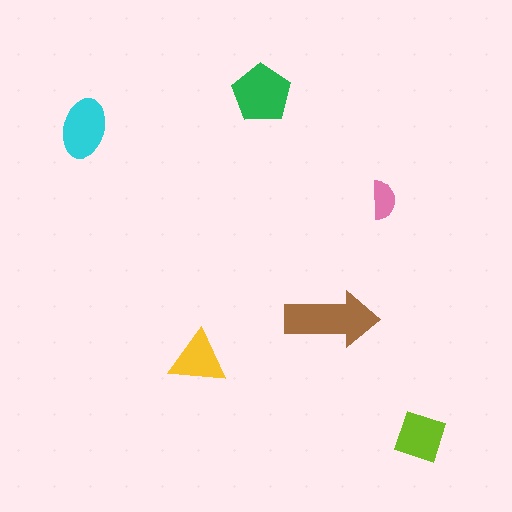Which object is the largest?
The brown arrow.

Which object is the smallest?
The pink semicircle.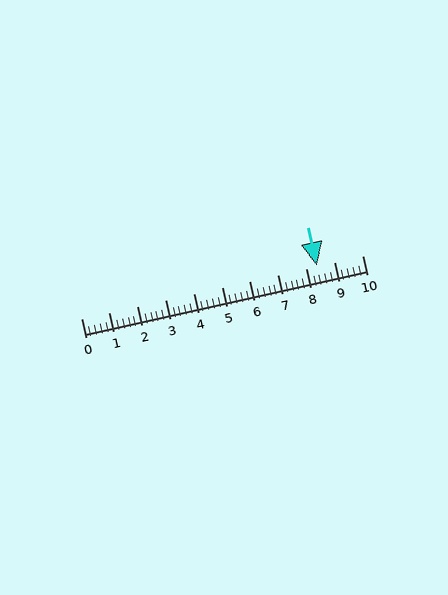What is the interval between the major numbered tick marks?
The major tick marks are spaced 1 units apart.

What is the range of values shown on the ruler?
The ruler shows values from 0 to 10.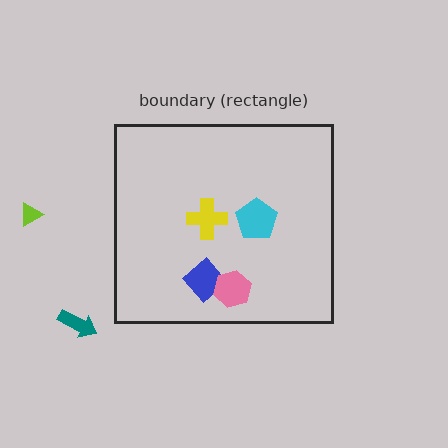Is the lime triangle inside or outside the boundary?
Outside.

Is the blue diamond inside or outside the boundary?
Inside.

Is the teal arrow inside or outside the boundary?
Outside.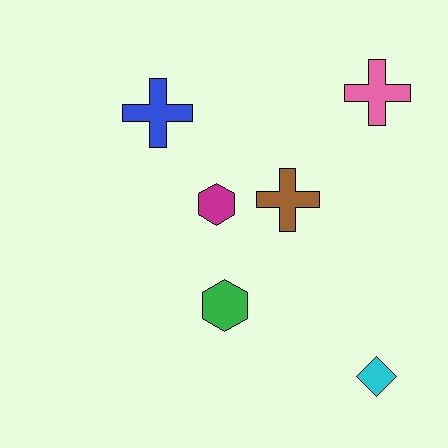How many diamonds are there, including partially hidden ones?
There is 1 diamond.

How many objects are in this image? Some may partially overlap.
There are 6 objects.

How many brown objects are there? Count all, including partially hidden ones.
There is 1 brown object.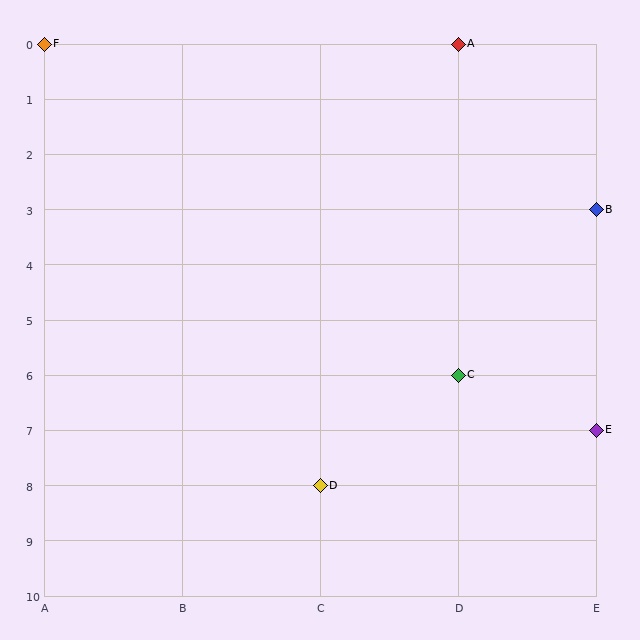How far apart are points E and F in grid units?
Points E and F are 4 columns and 7 rows apart (about 8.1 grid units diagonally).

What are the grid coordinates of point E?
Point E is at grid coordinates (E, 7).